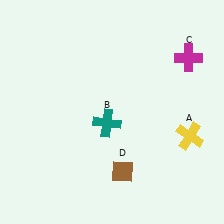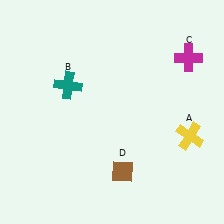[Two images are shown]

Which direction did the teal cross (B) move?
The teal cross (B) moved left.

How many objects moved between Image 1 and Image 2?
1 object moved between the two images.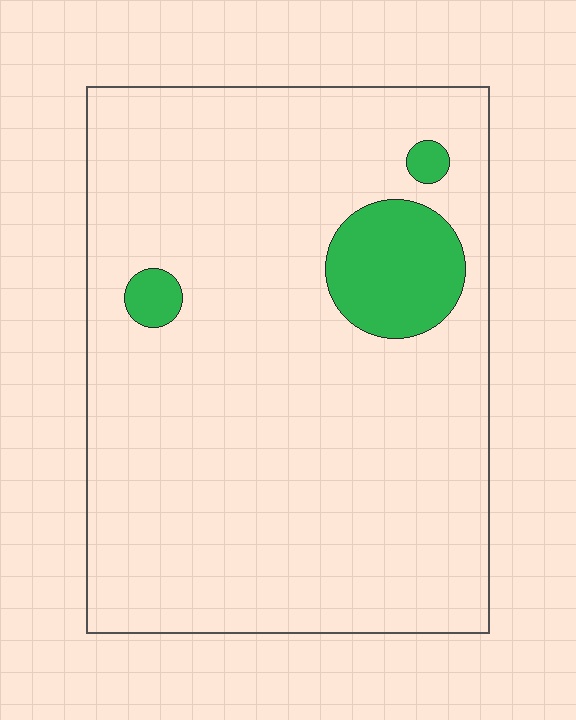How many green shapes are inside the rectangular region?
3.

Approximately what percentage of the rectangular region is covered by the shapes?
Approximately 10%.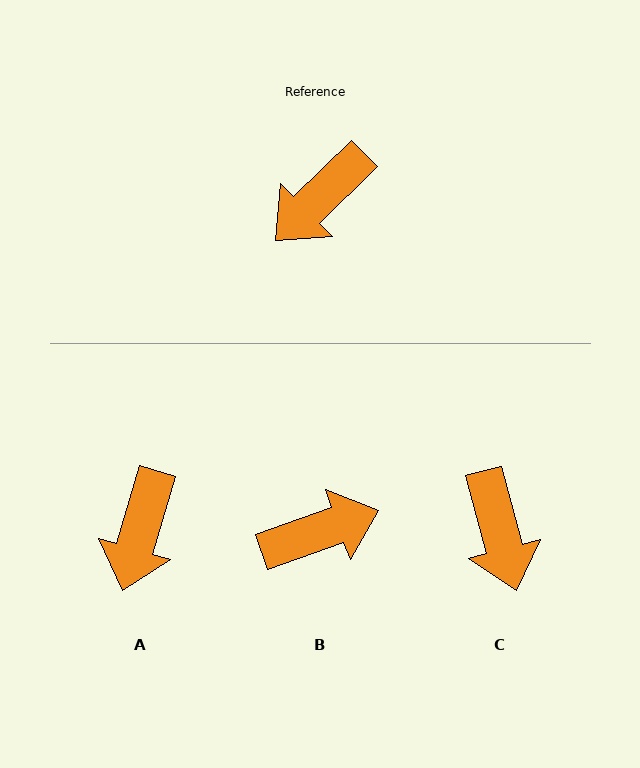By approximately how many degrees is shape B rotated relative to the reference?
Approximately 155 degrees counter-clockwise.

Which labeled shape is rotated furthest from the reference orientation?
B, about 155 degrees away.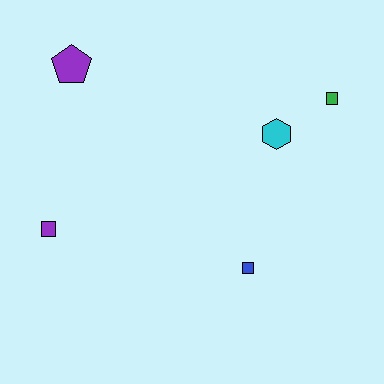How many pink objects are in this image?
There are no pink objects.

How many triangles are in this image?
There are no triangles.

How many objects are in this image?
There are 5 objects.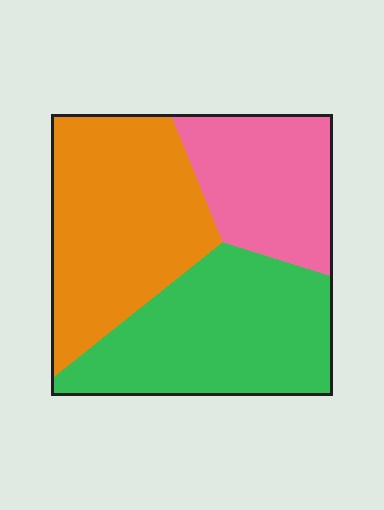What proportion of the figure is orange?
Orange takes up about three eighths (3/8) of the figure.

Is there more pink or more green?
Green.